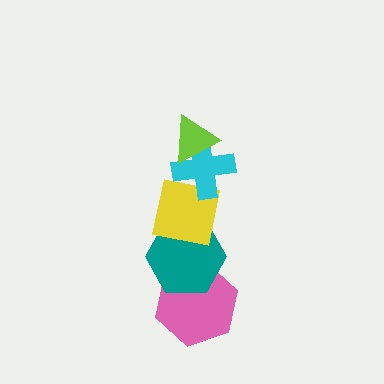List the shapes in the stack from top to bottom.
From top to bottom: the lime triangle, the cyan cross, the yellow square, the teal hexagon, the pink hexagon.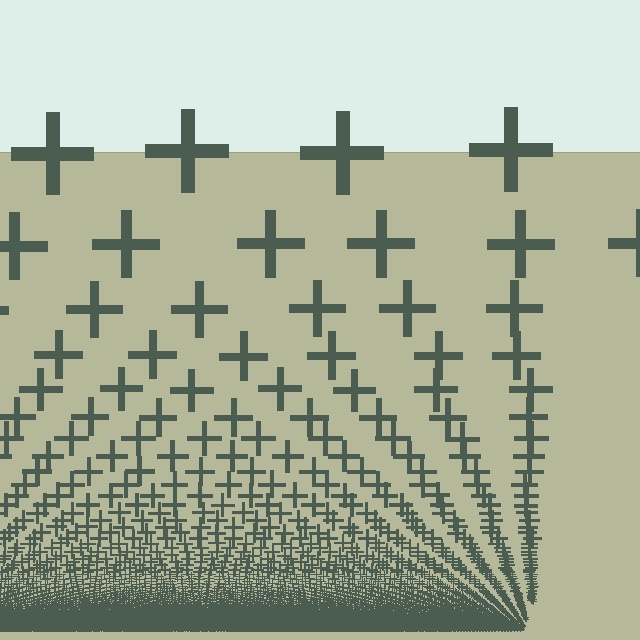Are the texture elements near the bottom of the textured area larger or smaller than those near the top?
Smaller. The gradient is inverted — elements near the bottom are smaller and denser.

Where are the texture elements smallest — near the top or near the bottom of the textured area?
Near the bottom.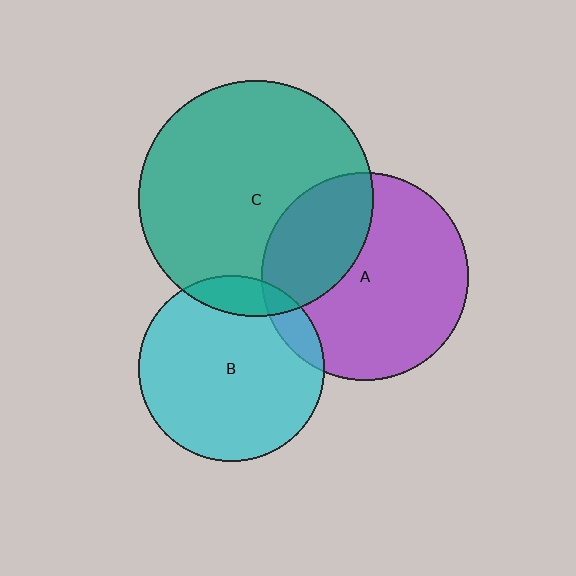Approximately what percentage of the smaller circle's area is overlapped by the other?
Approximately 10%.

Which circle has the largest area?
Circle C (teal).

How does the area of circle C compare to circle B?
Approximately 1.6 times.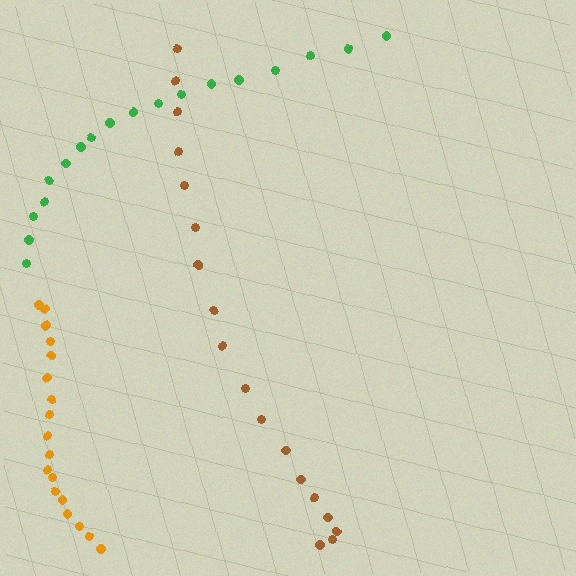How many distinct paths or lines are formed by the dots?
There are 3 distinct paths.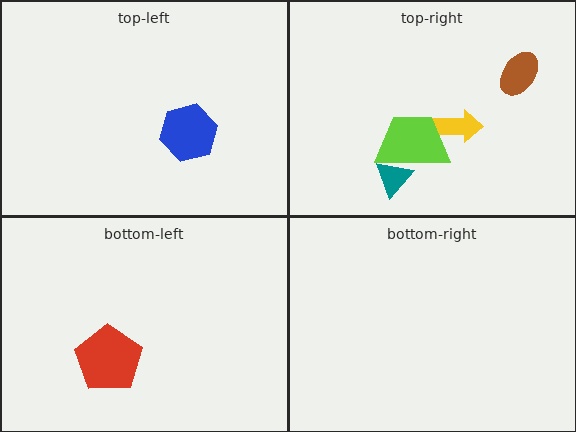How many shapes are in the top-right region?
4.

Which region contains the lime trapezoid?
The top-right region.